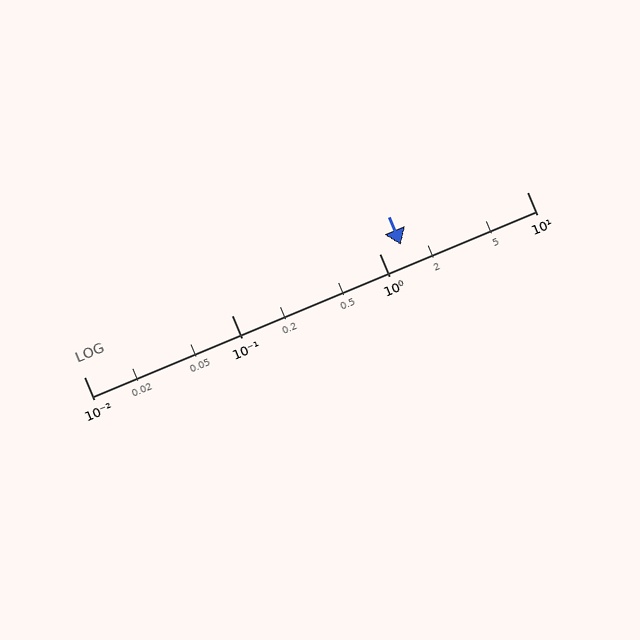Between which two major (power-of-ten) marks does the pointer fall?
The pointer is between 1 and 10.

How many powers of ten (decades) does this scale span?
The scale spans 3 decades, from 0.01 to 10.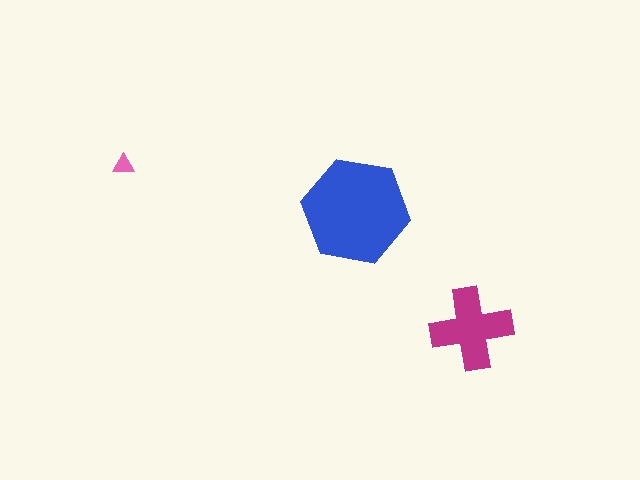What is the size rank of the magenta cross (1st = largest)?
2nd.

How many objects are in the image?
There are 3 objects in the image.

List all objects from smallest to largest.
The pink triangle, the magenta cross, the blue hexagon.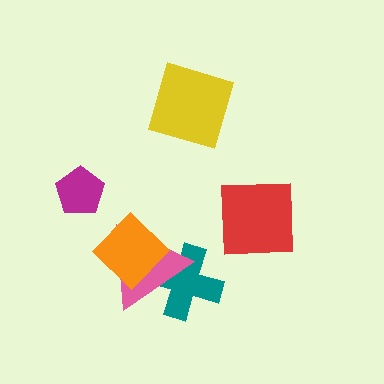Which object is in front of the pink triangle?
The orange diamond is in front of the pink triangle.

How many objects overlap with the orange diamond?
1 object overlaps with the orange diamond.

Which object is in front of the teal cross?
The pink triangle is in front of the teal cross.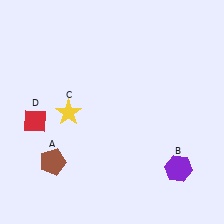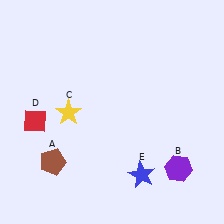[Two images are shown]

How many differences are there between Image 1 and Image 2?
There is 1 difference between the two images.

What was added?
A blue star (E) was added in Image 2.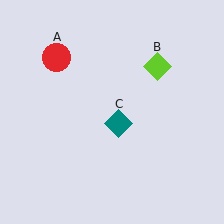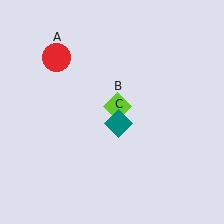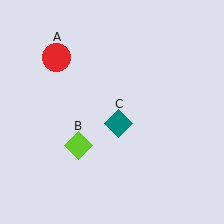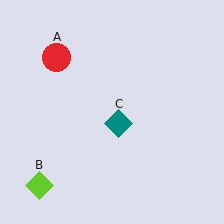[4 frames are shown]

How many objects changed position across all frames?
1 object changed position: lime diamond (object B).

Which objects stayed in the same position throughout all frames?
Red circle (object A) and teal diamond (object C) remained stationary.